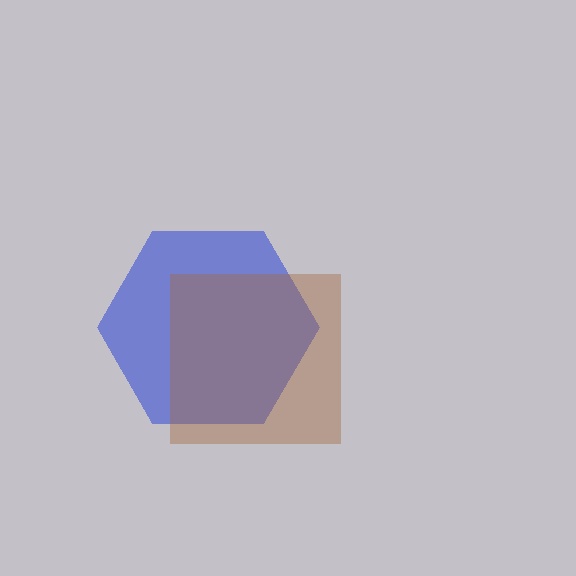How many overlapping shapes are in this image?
There are 2 overlapping shapes in the image.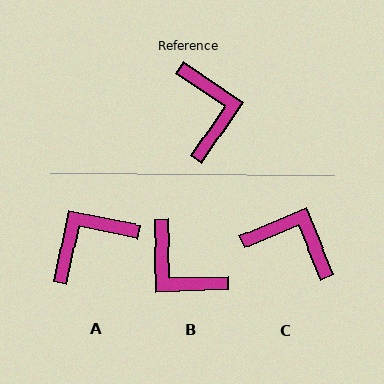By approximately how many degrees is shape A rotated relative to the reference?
Approximately 113 degrees counter-clockwise.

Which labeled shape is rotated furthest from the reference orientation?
B, about 144 degrees away.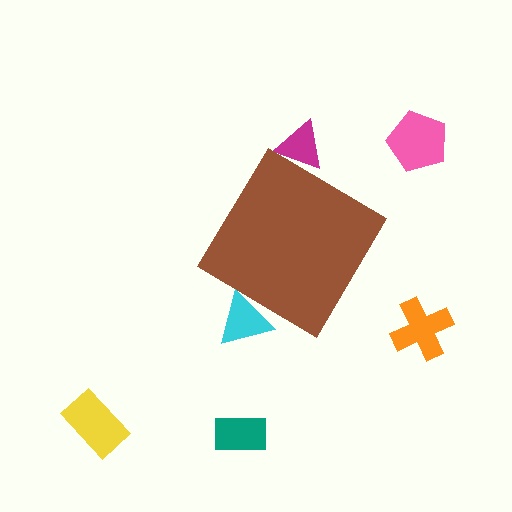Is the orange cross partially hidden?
No, the orange cross is fully visible.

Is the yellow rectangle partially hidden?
No, the yellow rectangle is fully visible.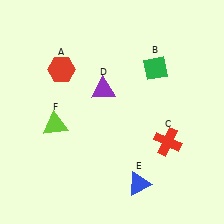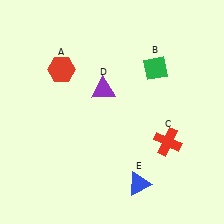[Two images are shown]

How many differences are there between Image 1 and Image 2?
There is 1 difference between the two images.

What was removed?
The lime triangle (F) was removed in Image 2.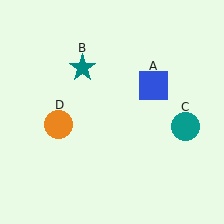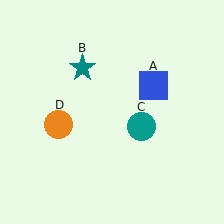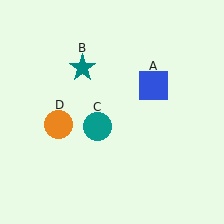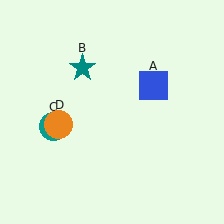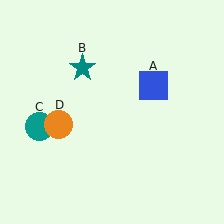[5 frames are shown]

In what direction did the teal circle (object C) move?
The teal circle (object C) moved left.